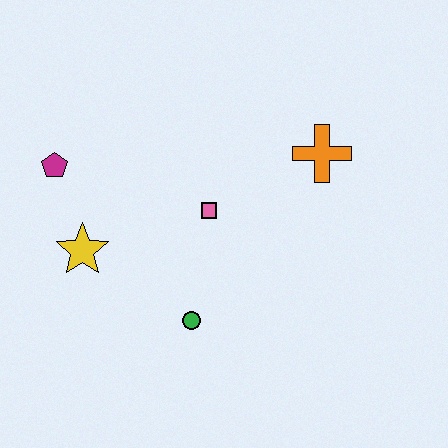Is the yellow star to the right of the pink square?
No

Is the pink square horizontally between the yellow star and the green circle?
No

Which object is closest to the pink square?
The green circle is closest to the pink square.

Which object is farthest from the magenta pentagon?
The orange cross is farthest from the magenta pentagon.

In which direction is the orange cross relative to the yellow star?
The orange cross is to the right of the yellow star.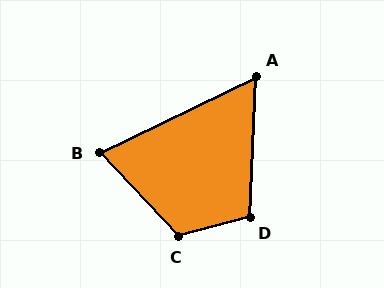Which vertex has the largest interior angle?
C, at approximately 118 degrees.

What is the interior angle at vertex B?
Approximately 72 degrees (acute).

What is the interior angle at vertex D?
Approximately 108 degrees (obtuse).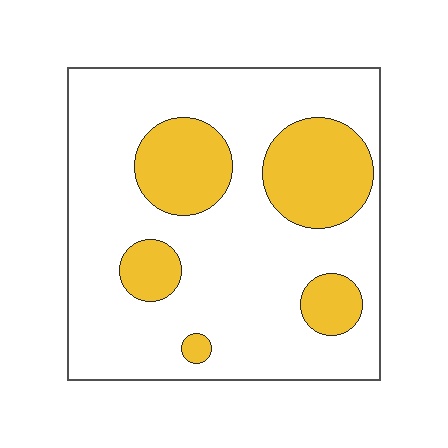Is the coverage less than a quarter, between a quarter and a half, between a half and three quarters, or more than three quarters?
Less than a quarter.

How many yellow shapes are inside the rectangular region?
5.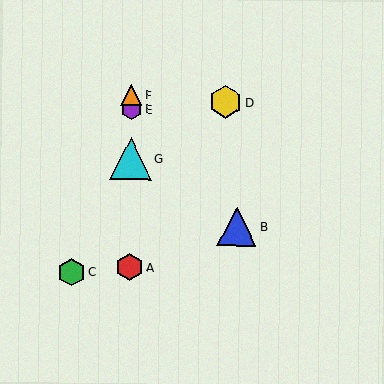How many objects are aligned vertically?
4 objects (A, E, F, G) are aligned vertically.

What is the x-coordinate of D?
Object D is at x≈225.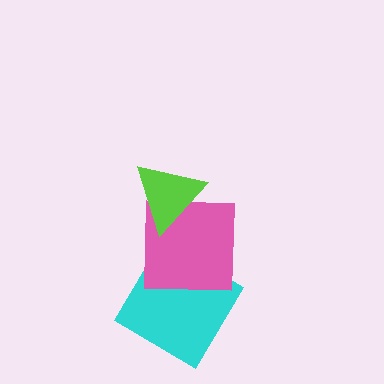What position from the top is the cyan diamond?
The cyan diamond is 3rd from the top.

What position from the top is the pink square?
The pink square is 2nd from the top.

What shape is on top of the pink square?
The lime triangle is on top of the pink square.